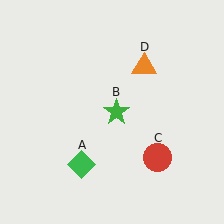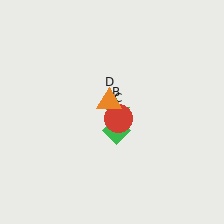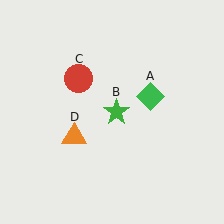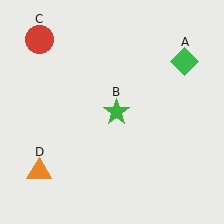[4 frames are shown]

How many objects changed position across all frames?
3 objects changed position: green diamond (object A), red circle (object C), orange triangle (object D).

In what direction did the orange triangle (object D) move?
The orange triangle (object D) moved down and to the left.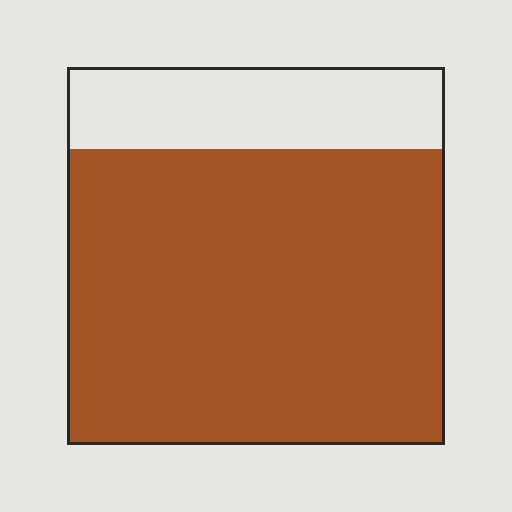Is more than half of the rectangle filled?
Yes.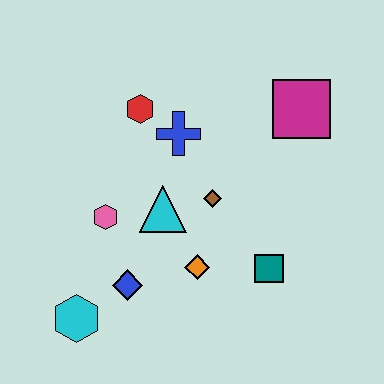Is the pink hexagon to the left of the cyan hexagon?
No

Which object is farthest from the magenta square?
The cyan hexagon is farthest from the magenta square.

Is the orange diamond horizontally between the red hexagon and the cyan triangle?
No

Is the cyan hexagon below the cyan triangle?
Yes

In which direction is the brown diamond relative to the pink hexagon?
The brown diamond is to the right of the pink hexagon.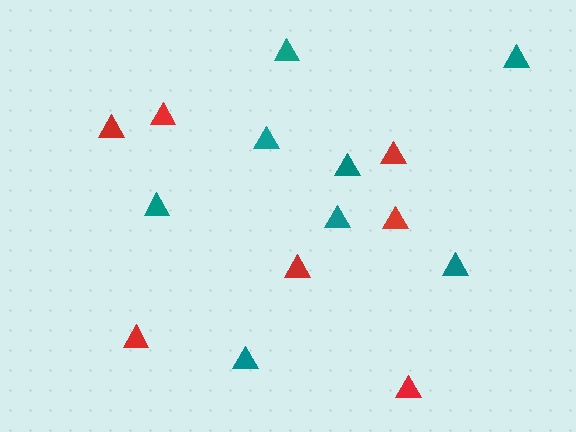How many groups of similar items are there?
There are 2 groups: one group of red triangles (7) and one group of teal triangles (8).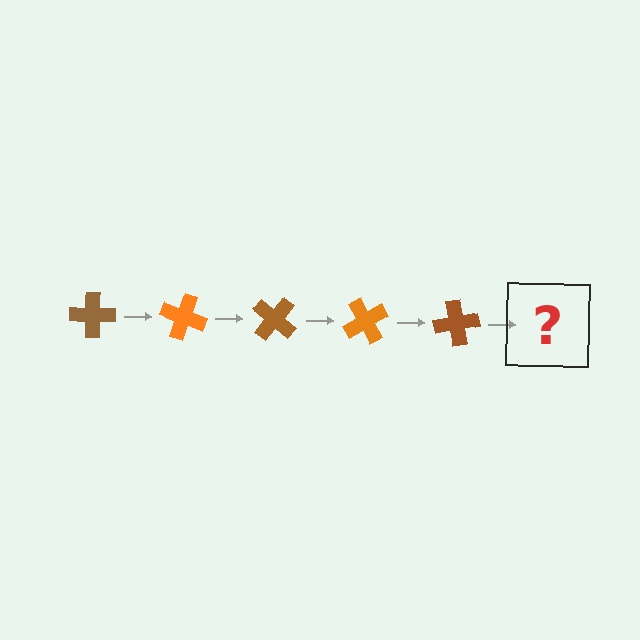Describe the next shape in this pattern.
It should be an orange cross, rotated 100 degrees from the start.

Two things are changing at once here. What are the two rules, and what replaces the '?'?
The two rules are that it rotates 20 degrees each step and the color cycles through brown and orange. The '?' should be an orange cross, rotated 100 degrees from the start.